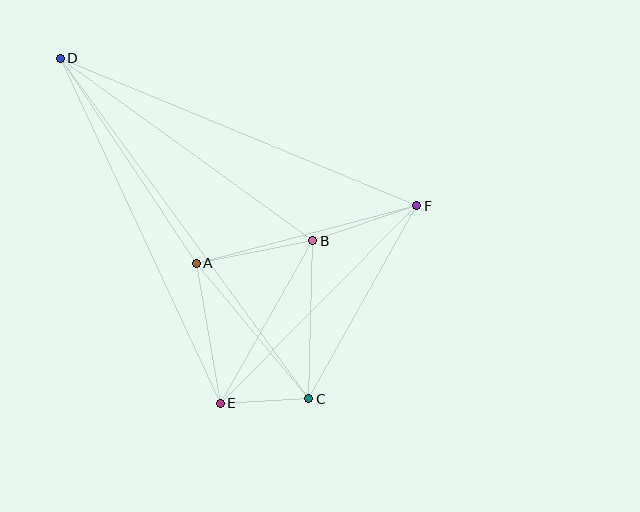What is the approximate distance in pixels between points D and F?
The distance between D and F is approximately 386 pixels.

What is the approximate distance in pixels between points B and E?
The distance between B and E is approximately 187 pixels.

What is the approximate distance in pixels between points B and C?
The distance between B and C is approximately 158 pixels.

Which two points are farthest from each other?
Points C and D are farthest from each other.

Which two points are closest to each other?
Points C and E are closest to each other.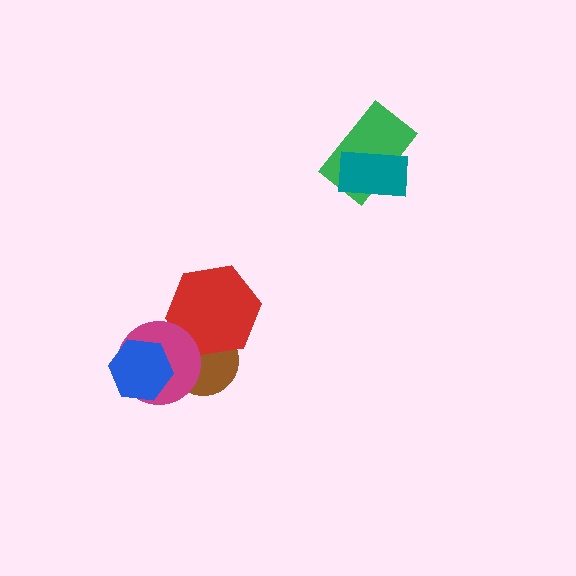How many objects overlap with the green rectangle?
1 object overlaps with the green rectangle.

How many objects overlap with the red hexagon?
2 objects overlap with the red hexagon.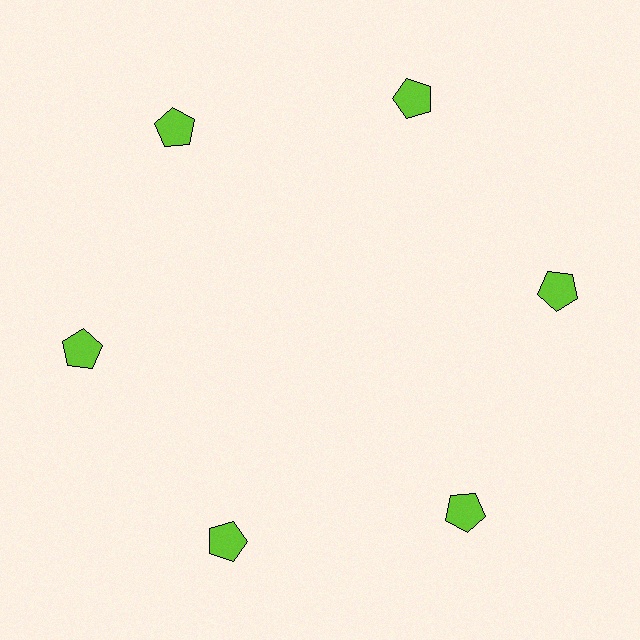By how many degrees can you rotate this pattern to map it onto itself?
The pattern maps onto itself every 60 degrees of rotation.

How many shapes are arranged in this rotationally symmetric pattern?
There are 6 shapes, arranged in 6 groups of 1.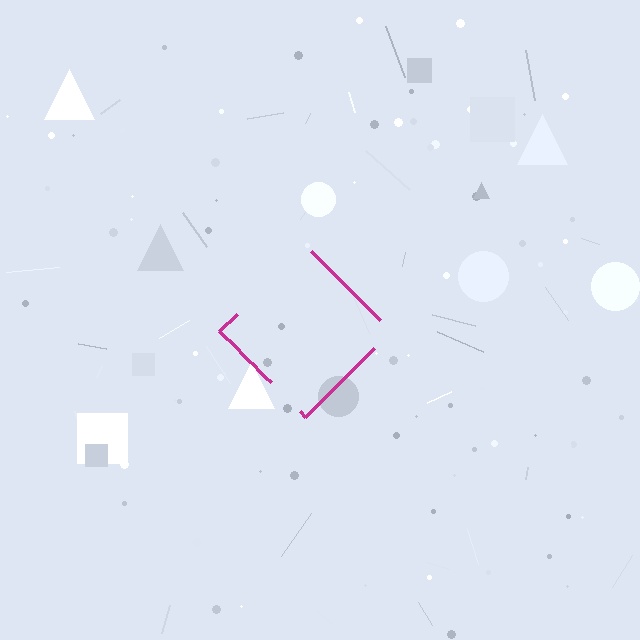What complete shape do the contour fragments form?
The contour fragments form a diamond.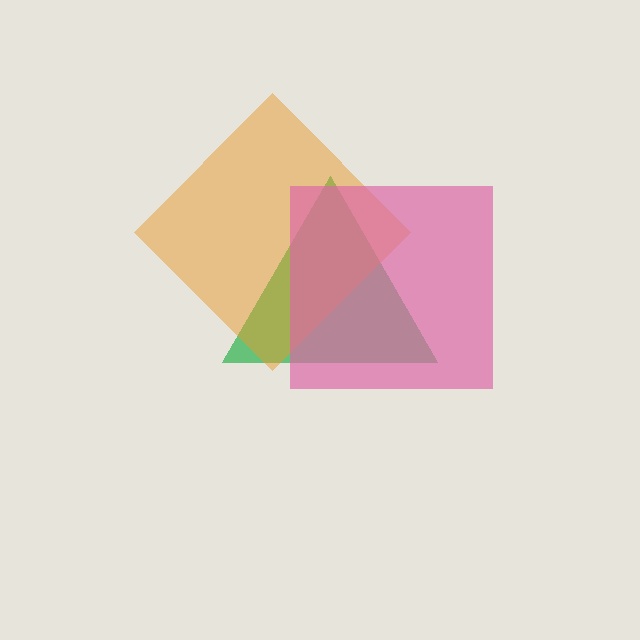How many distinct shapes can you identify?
There are 3 distinct shapes: a green triangle, an orange diamond, a pink square.